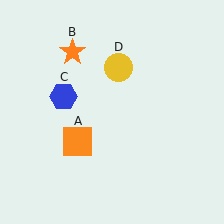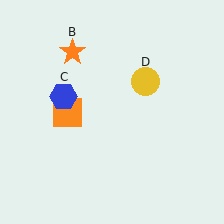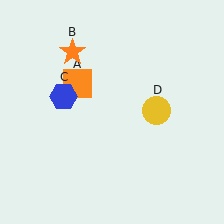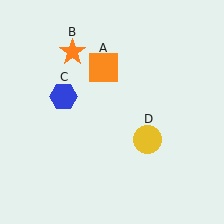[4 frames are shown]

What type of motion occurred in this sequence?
The orange square (object A), yellow circle (object D) rotated clockwise around the center of the scene.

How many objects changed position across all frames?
2 objects changed position: orange square (object A), yellow circle (object D).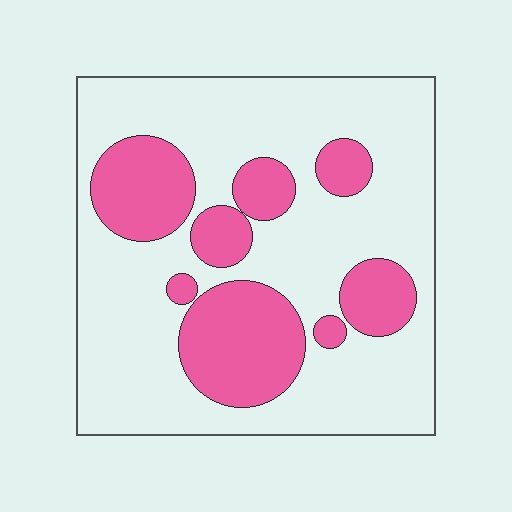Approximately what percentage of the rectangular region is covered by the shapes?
Approximately 30%.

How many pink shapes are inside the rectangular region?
8.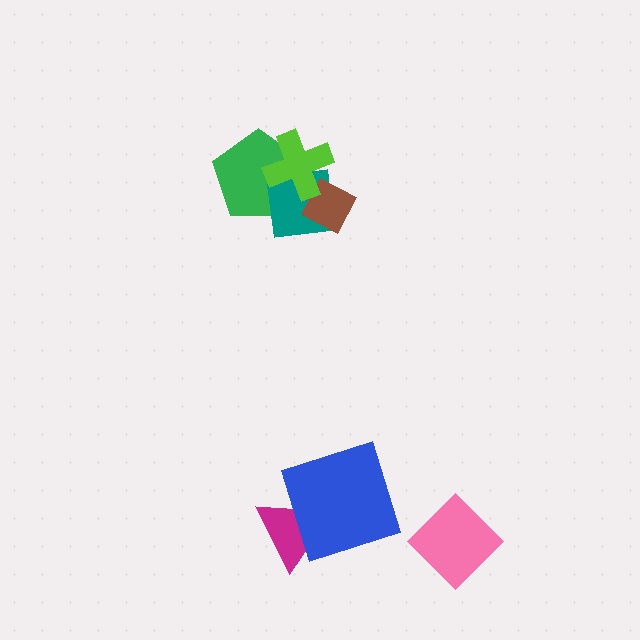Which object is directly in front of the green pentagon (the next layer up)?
The teal square is directly in front of the green pentagon.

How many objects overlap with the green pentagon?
2 objects overlap with the green pentagon.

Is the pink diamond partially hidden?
No, no other shape covers it.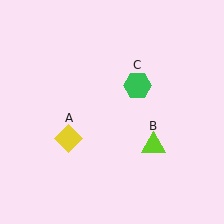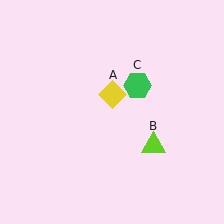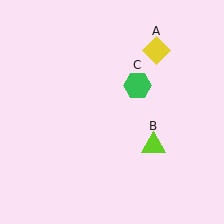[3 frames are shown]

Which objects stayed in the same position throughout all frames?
Lime triangle (object B) and green hexagon (object C) remained stationary.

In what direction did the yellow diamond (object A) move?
The yellow diamond (object A) moved up and to the right.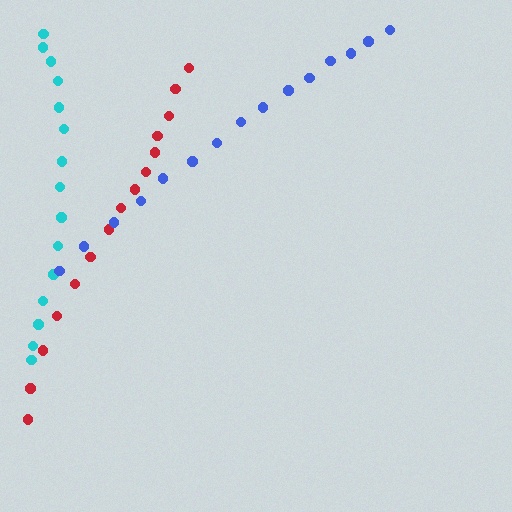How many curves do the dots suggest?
There are 3 distinct paths.